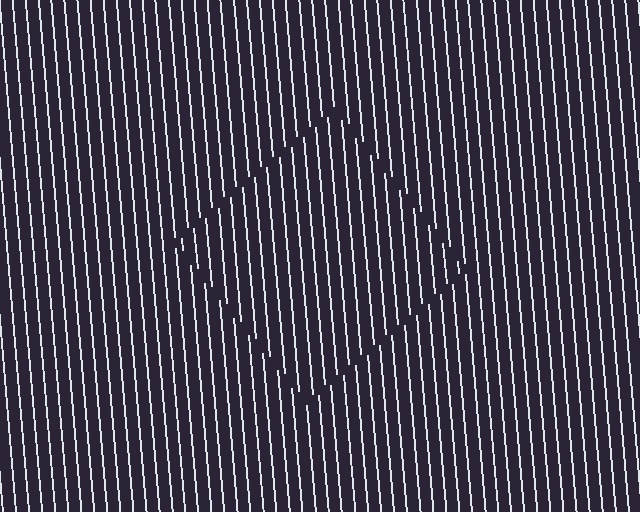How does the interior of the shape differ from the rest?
The interior of the shape contains the same grating, shifted by half a period — the contour is defined by the phase discontinuity where line-ends from the inner and outer gratings abut.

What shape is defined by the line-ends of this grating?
An illusory square. The interior of the shape contains the same grating, shifted by half a period — the contour is defined by the phase discontinuity where line-ends from the inner and outer gratings abut.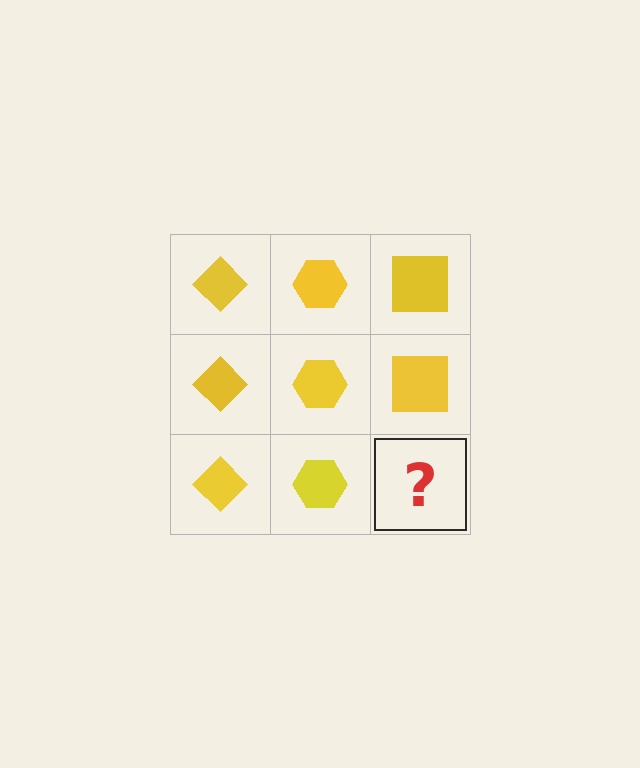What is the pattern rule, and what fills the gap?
The rule is that each column has a consistent shape. The gap should be filled with a yellow square.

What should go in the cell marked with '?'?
The missing cell should contain a yellow square.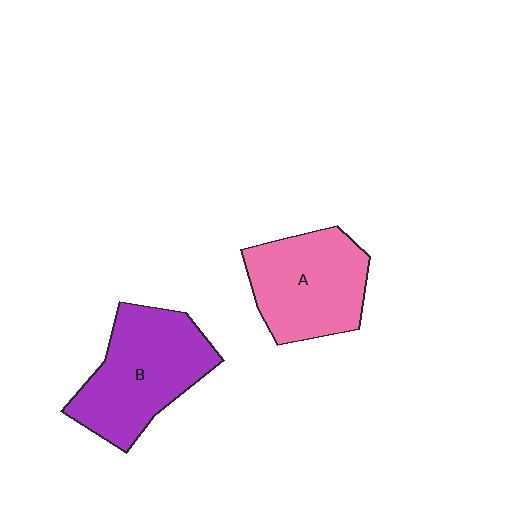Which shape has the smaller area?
Shape A (pink).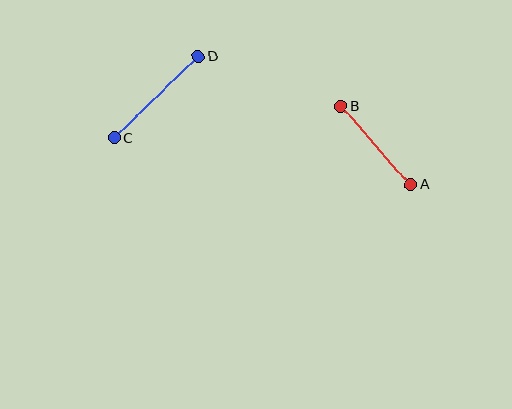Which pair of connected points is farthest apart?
Points C and D are farthest apart.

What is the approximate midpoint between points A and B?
The midpoint is at approximately (376, 145) pixels.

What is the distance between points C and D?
The distance is approximately 117 pixels.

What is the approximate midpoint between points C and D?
The midpoint is at approximately (156, 97) pixels.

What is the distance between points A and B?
The distance is approximately 105 pixels.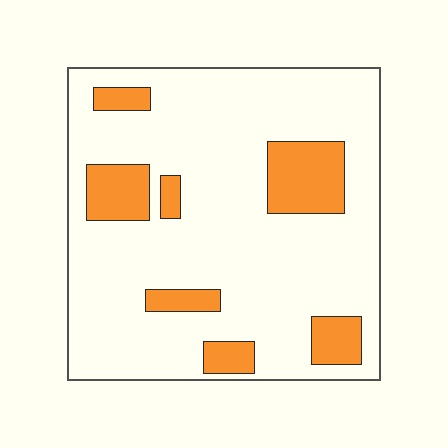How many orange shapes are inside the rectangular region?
7.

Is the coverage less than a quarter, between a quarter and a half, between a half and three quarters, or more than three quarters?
Less than a quarter.